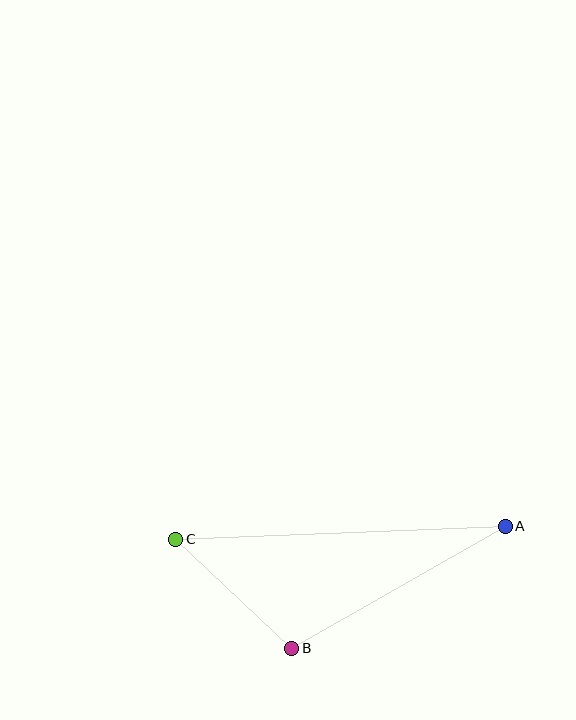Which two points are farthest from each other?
Points A and C are farthest from each other.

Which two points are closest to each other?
Points B and C are closest to each other.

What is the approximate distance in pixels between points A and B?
The distance between A and B is approximately 246 pixels.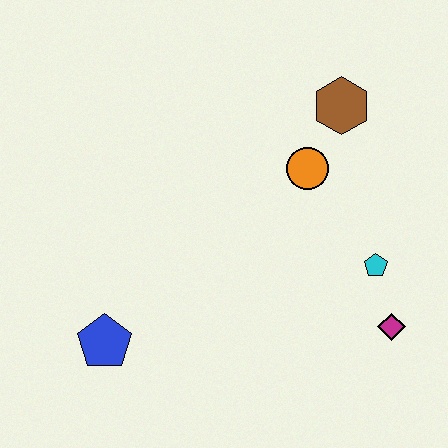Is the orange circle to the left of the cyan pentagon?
Yes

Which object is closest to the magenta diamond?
The cyan pentagon is closest to the magenta diamond.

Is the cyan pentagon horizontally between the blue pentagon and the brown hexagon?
No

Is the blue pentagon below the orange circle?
Yes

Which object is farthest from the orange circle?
The blue pentagon is farthest from the orange circle.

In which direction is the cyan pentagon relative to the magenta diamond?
The cyan pentagon is above the magenta diamond.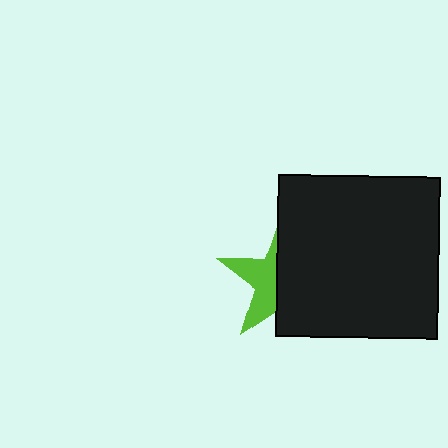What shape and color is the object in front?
The object in front is a black square.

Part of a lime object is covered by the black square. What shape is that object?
It is a star.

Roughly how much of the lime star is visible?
A small part of it is visible (roughly 42%).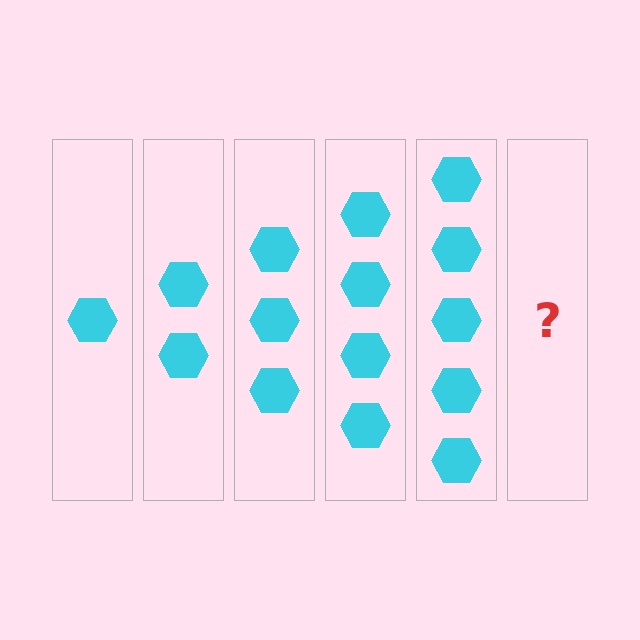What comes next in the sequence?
The next element should be 6 hexagons.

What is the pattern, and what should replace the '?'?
The pattern is that each step adds one more hexagon. The '?' should be 6 hexagons.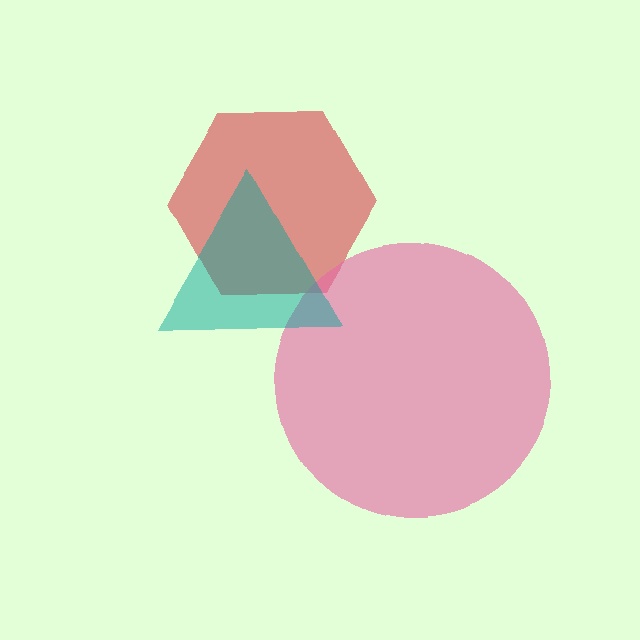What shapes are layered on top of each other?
The layered shapes are: a red hexagon, a pink circle, a teal triangle.